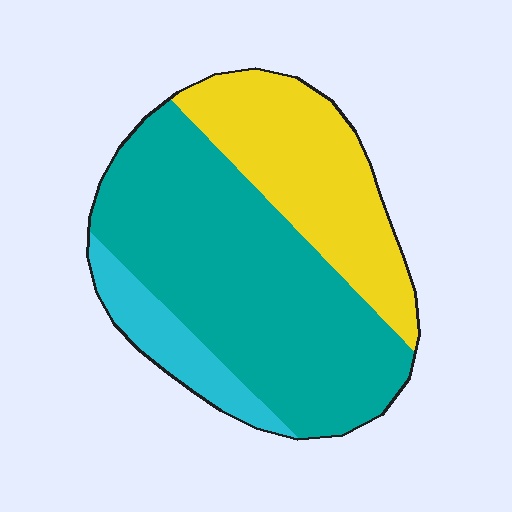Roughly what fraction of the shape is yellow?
Yellow takes up between a sixth and a third of the shape.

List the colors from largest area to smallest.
From largest to smallest: teal, yellow, cyan.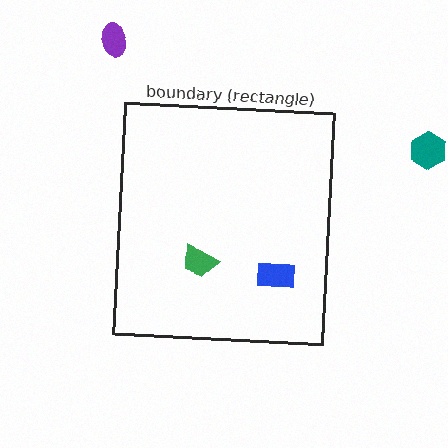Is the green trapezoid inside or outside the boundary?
Inside.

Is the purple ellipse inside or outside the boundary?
Outside.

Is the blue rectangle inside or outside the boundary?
Inside.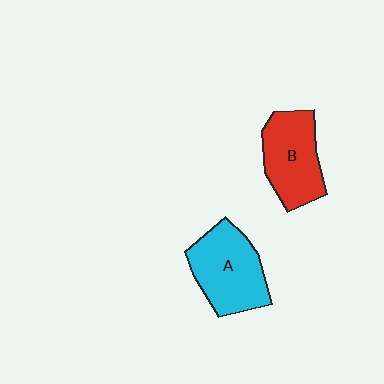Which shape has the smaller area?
Shape B (red).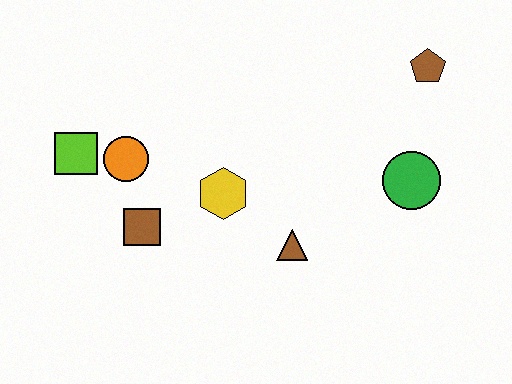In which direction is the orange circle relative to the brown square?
The orange circle is above the brown square.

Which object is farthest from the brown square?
The brown pentagon is farthest from the brown square.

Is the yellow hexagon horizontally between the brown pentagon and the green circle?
No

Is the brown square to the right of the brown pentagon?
No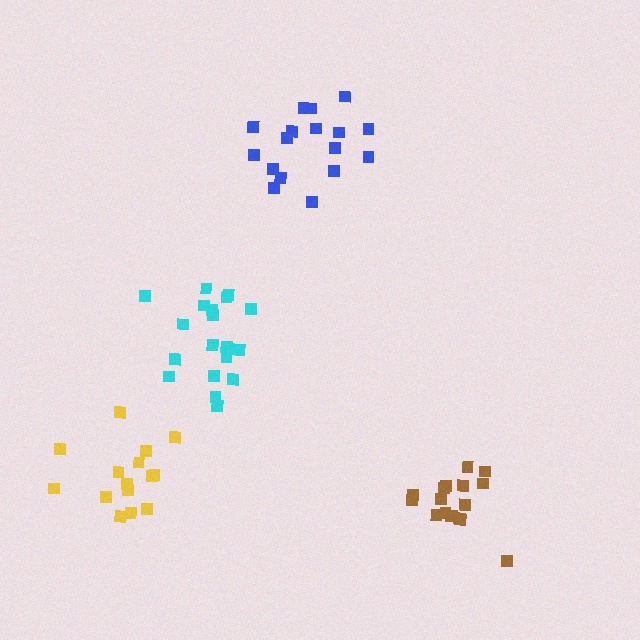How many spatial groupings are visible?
There are 4 spatial groupings.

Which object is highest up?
The blue cluster is topmost.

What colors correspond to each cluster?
The clusters are colored: brown, blue, cyan, yellow.